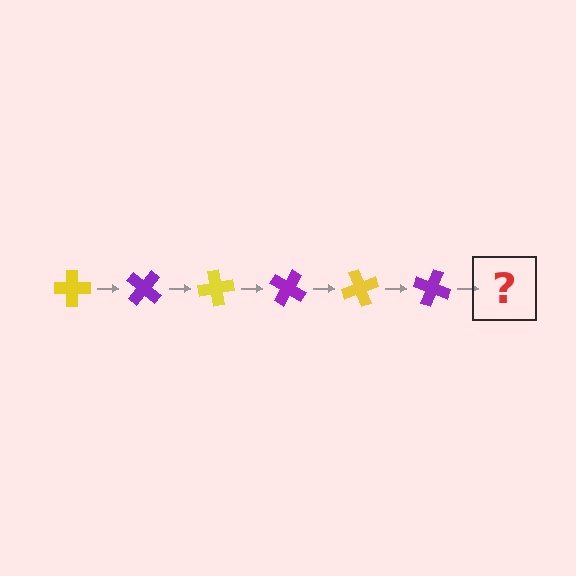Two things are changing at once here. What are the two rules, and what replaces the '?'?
The two rules are that it rotates 40 degrees each step and the color cycles through yellow and purple. The '?' should be a yellow cross, rotated 240 degrees from the start.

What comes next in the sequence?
The next element should be a yellow cross, rotated 240 degrees from the start.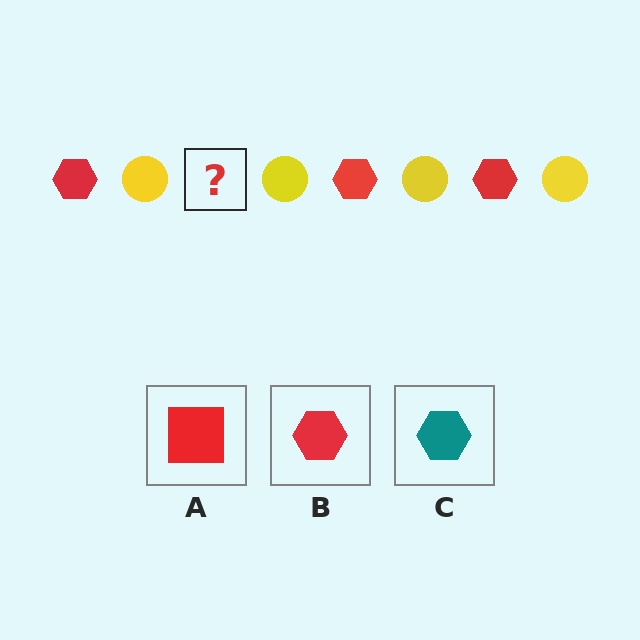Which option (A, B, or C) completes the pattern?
B.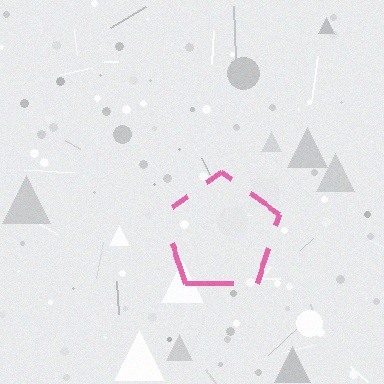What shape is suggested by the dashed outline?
The dashed outline suggests a pentagon.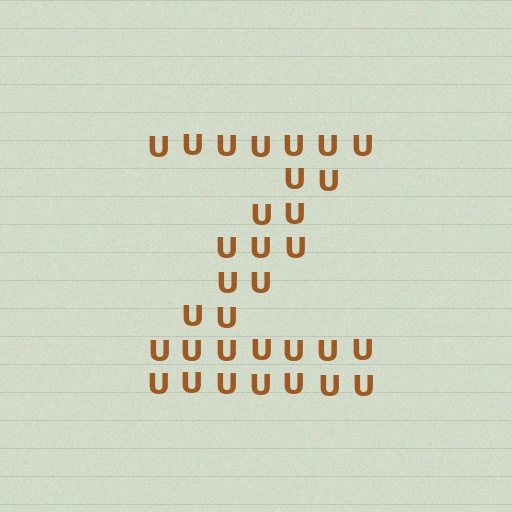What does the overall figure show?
The overall figure shows the letter Z.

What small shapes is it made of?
It is made of small letter U's.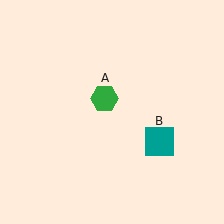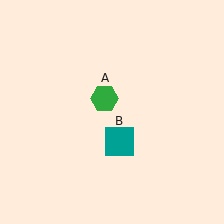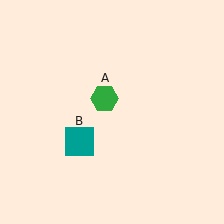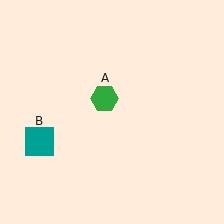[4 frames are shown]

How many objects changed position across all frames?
1 object changed position: teal square (object B).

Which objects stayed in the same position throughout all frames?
Green hexagon (object A) remained stationary.